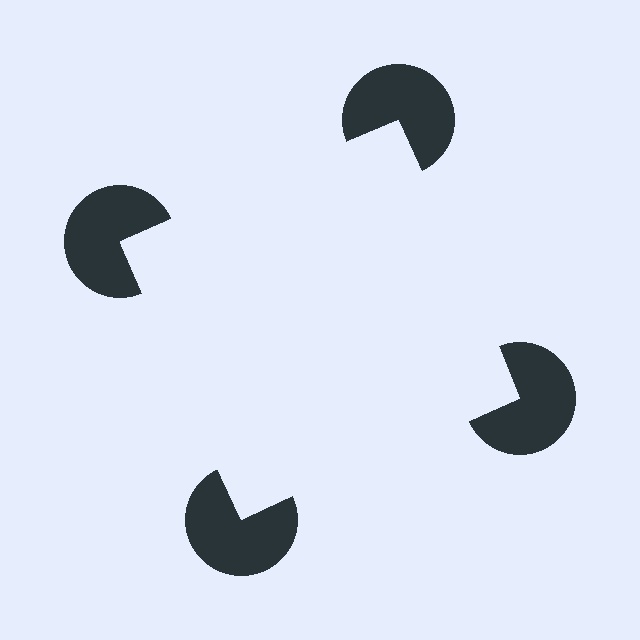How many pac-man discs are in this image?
There are 4 — one at each vertex of the illusory square.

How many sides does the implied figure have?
4 sides.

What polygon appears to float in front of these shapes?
An illusory square — its edges are inferred from the aligned wedge cuts in the pac-man discs, not physically drawn.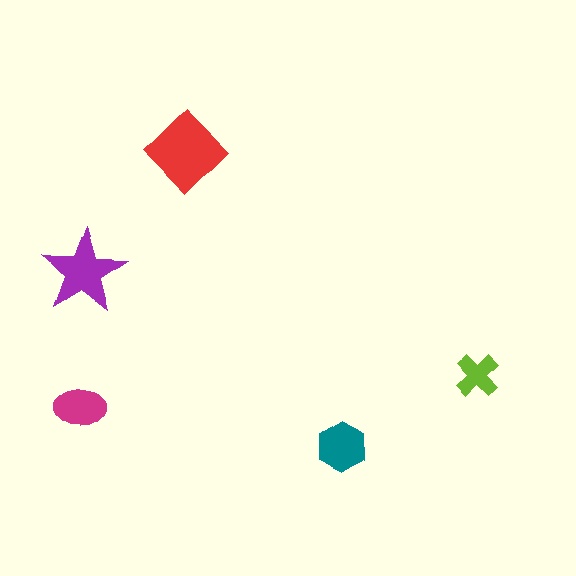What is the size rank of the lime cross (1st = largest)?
5th.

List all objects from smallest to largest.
The lime cross, the magenta ellipse, the teal hexagon, the purple star, the red diamond.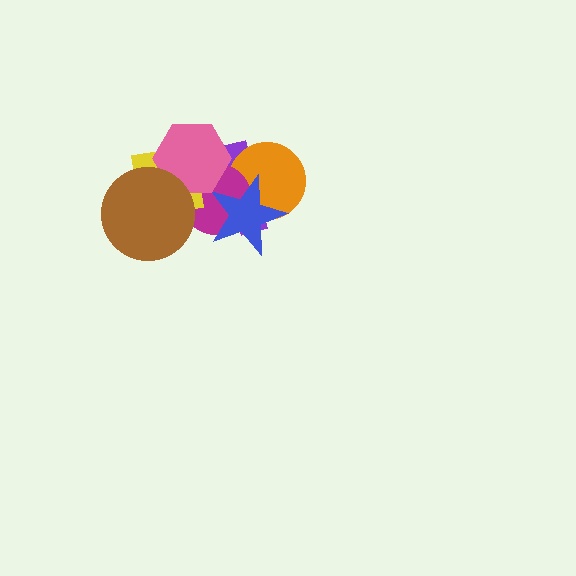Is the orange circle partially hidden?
Yes, it is partially covered by another shape.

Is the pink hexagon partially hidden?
Yes, it is partially covered by another shape.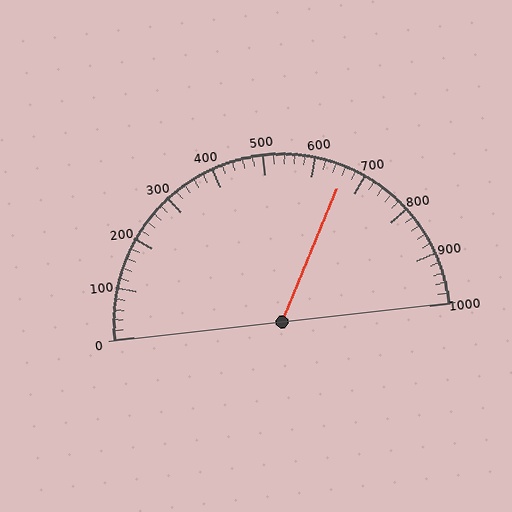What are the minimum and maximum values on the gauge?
The gauge ranges from 0 to 1000.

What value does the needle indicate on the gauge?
The needle indicates approximately 660.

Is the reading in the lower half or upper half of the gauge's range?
The reading is in the upper half of the range (0 to 1000).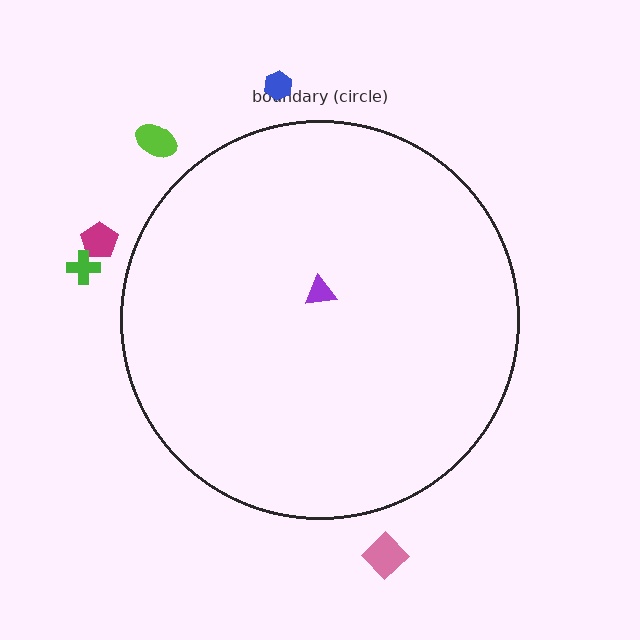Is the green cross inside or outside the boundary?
Outside.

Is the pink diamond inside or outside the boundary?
Outside.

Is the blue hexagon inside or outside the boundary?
Outside.